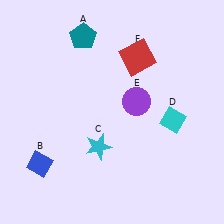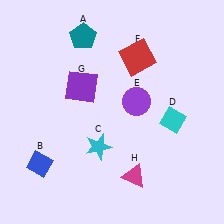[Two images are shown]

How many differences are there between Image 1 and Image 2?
There are 2 differences between the two images.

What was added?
A purple square (G), a magenta triangle (H) were added in Image 2.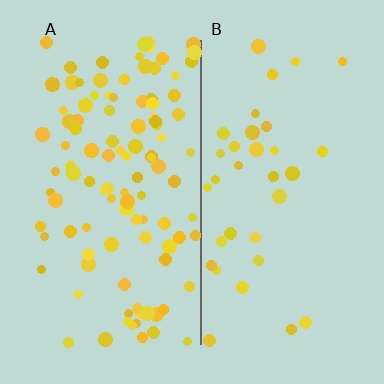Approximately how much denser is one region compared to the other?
Approximately 3.1× — region A over region B.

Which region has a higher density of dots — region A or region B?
A (the left).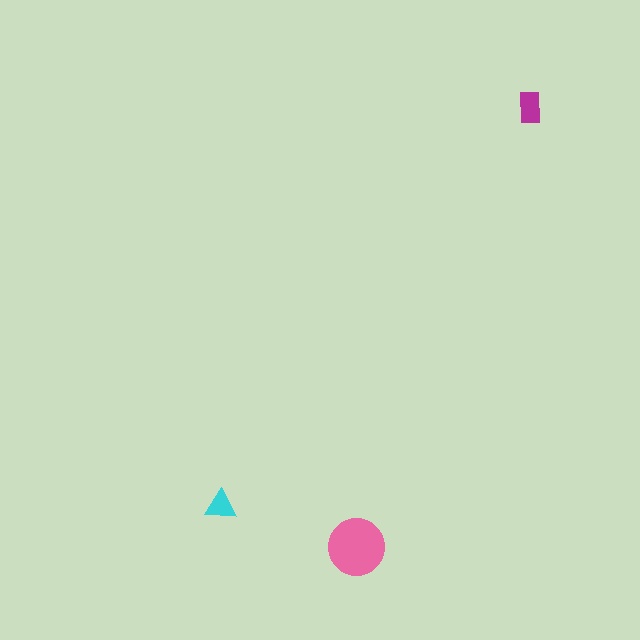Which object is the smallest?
The cyan triangle.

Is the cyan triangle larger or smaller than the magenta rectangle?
Smaller.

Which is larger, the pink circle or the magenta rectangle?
The pink circle.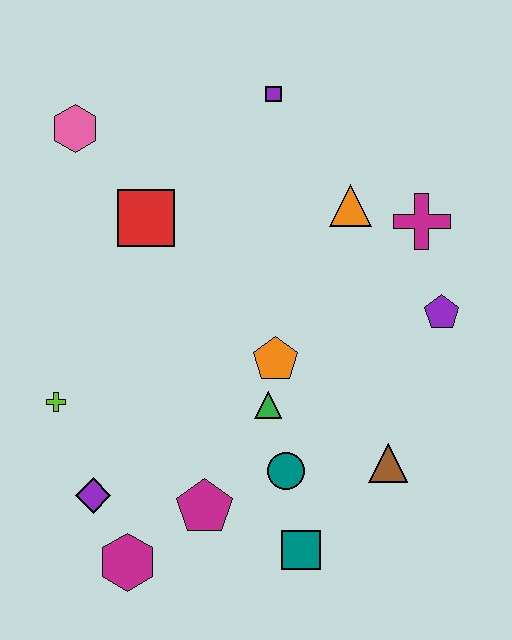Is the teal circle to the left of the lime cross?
No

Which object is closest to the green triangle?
The orange pentagon is closest to the green triangle.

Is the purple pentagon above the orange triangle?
No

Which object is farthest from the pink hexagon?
The teal square is farthest from the pink hexagon.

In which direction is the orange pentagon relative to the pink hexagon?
The orange pentagon is below the pink hexagon.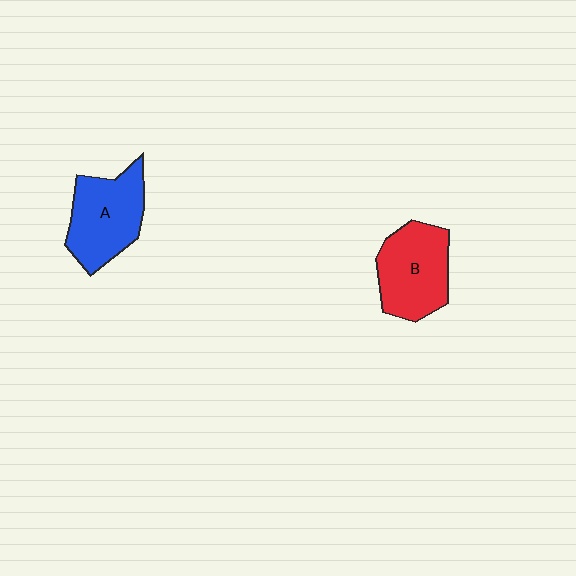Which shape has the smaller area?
Shape B (red).